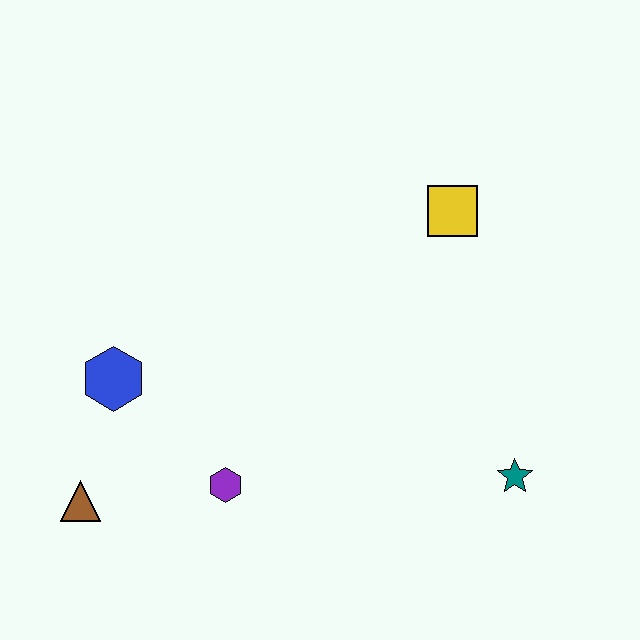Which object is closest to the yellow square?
The teal star is closest to the yellow square.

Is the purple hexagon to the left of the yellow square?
Yes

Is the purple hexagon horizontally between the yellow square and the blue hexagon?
Yes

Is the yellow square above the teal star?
Yes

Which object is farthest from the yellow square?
The brown triangle is farthest from the yellow square.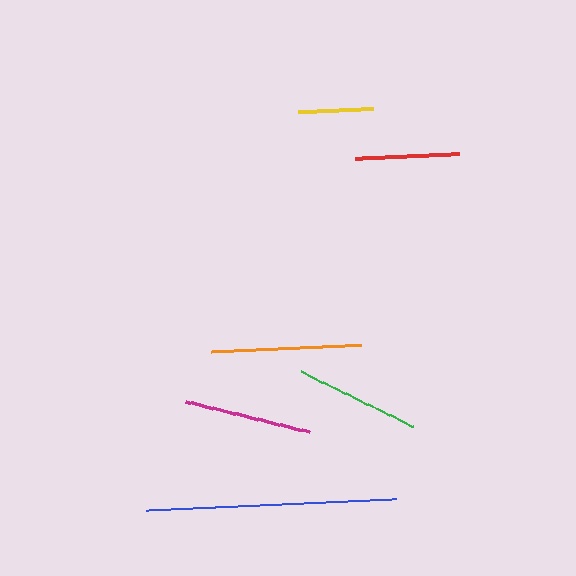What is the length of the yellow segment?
The yellow segment is approximately 75 pixels long.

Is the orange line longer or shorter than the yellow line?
The orange line is longer than the yellow line.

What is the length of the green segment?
The green segment is approximately 125 pixels long.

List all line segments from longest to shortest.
From longest to shortest: blue, orange, magenta, green, red, yellow.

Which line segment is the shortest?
The yellow line is the shortest at approximately 75 pixels.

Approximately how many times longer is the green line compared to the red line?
The green line is approximately 1.2 times the length of the red line.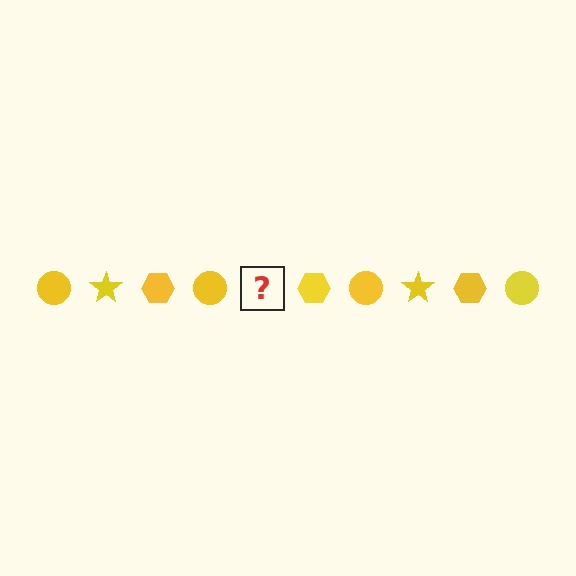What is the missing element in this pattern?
The missing element is a yellow star.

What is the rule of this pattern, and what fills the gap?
The rule is that the pattern cycles through circle, star, hexagon shapes in yellow. The gap should be filled with a yellow star.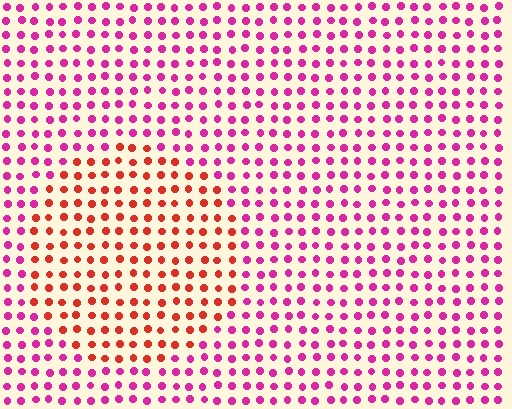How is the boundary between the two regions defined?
The boundary is defined purely by a slight shift in hue (about 45 degrees). Spacing, size, and orientation are identical on both sides.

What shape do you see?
I see a circle.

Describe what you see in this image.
The image is filled with small magenta elements in a uniform arrangement. A circle-shaped region is visible where the elements are tinted to a slightly different hue, forming a subtle color boundary.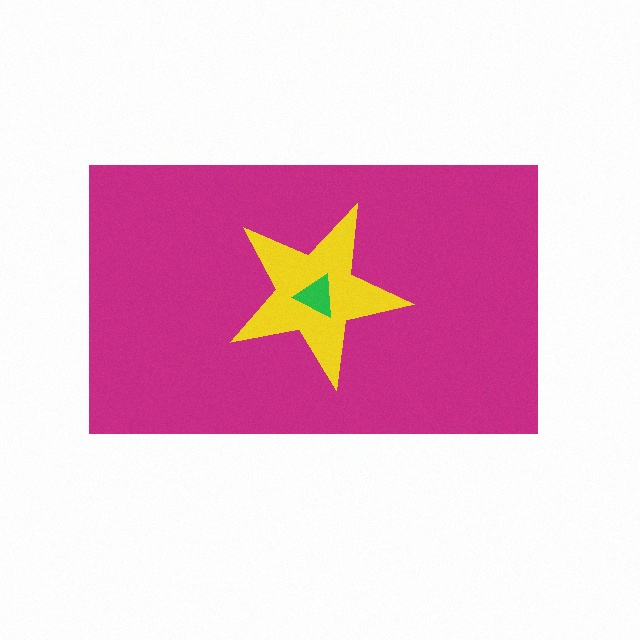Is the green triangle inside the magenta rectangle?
Yes.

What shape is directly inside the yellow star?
The green triangle.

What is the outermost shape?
The magenta rectangle.